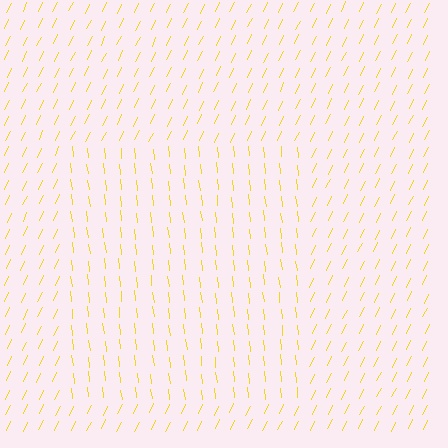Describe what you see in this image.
The image is filled with small yellow line segments. A rectangle region in the image has lines oriented differently from the surrounding lines, creating a visible texture boundary.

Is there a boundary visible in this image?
Yes, there is a texture boundary formed by a change in line orientation.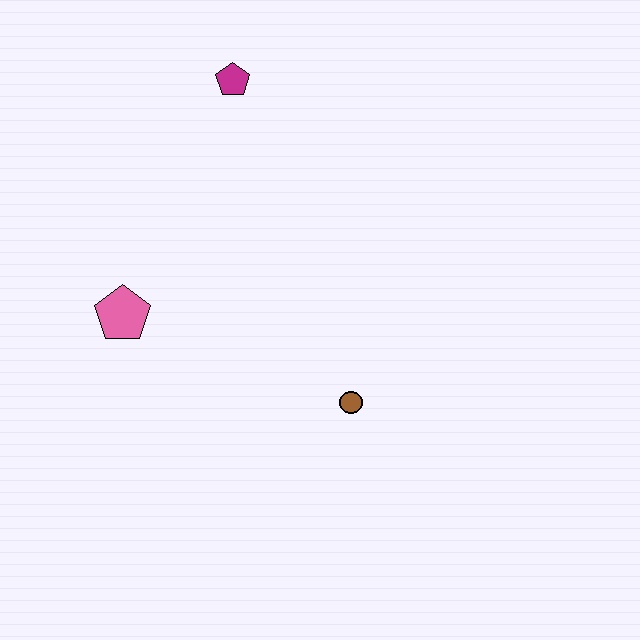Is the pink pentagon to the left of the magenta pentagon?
Yes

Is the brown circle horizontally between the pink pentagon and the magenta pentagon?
No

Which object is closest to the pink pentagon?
The brown circle is closest to the pink pentagon.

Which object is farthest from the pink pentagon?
The magenta pentagon is farthest from the pink pentagon.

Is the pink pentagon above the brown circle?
Yes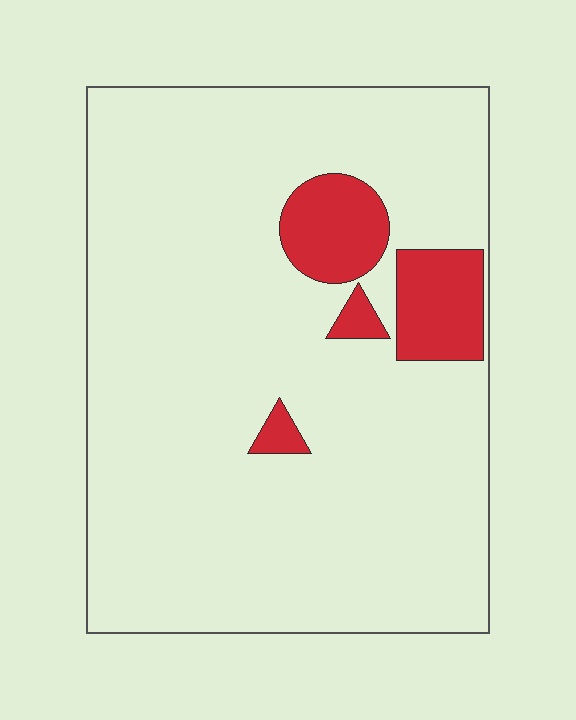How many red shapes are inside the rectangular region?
4.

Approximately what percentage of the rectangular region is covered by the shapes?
Approximately 10%.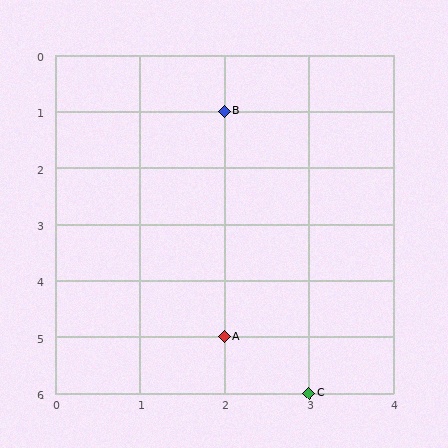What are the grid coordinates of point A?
Point A is at grid coordinates (2, 5).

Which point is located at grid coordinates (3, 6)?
Point C is at (3, 6).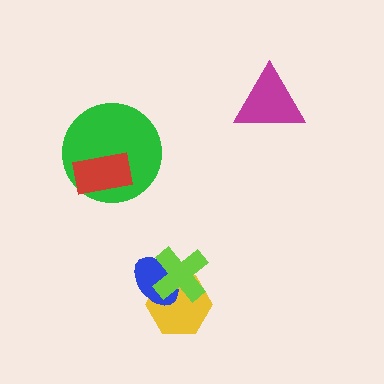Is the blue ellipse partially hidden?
Yes, it is partially covered by another shape.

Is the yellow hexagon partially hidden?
Yes, it is partially covered by another shape.